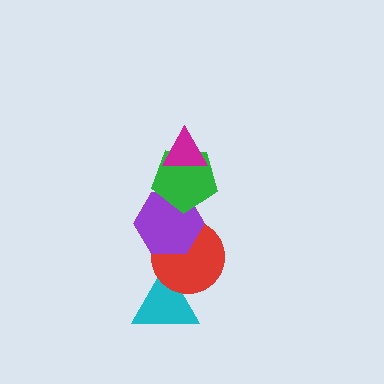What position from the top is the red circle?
The red circle is 4th from the top.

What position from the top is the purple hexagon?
The purple hexagon is 3rd from the top.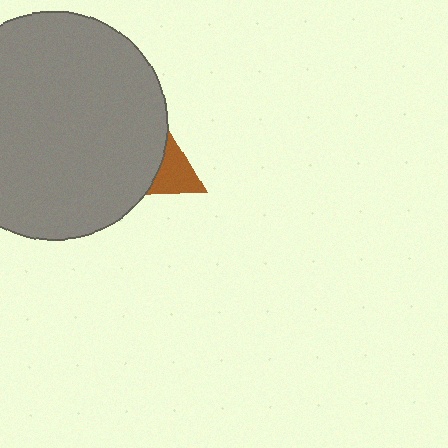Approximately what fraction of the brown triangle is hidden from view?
Roughly 68% of the brown triangle is hidden behind the gray circle.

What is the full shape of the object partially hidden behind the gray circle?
The partially hidden object is a brown triangle.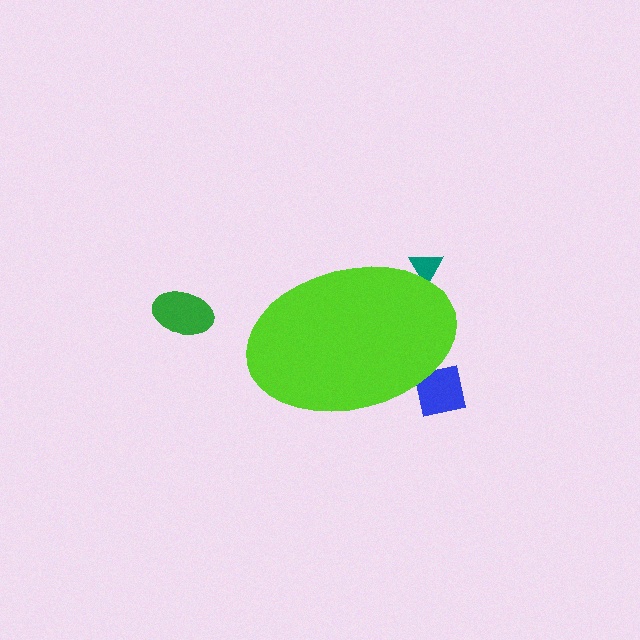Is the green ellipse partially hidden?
No, the green ellipse is fully visible.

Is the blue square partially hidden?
Yes, the blue square is partially hidden behind the lime ellipse.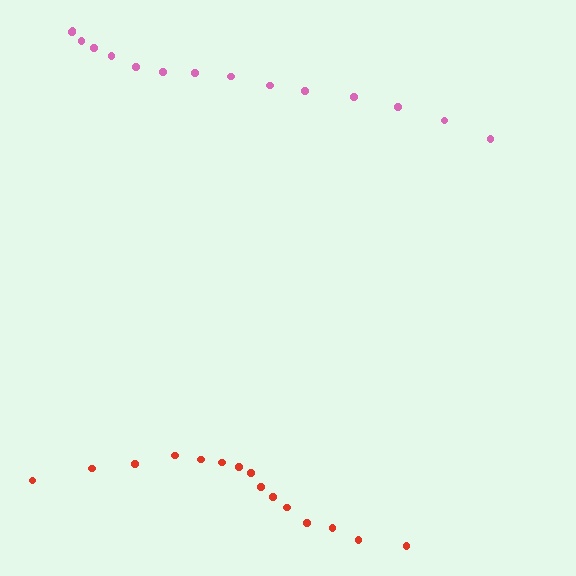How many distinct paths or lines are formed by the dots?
There are 2 distinct paths.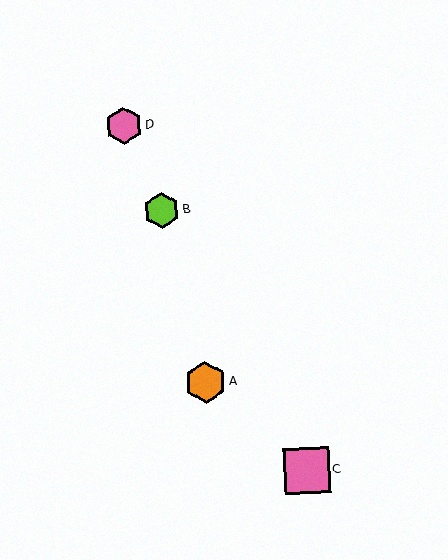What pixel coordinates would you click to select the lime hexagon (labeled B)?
Click at (162, 210) to select the lime hexagon B.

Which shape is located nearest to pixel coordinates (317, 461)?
The pink square (labeled C) at (307, 470) is nearest to that location.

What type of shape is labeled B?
Shape B is a lime hexagon.